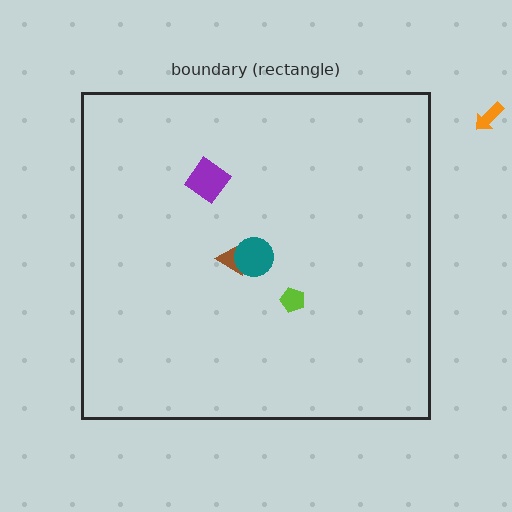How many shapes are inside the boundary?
4 inside, 1 outside.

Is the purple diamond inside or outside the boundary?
Inside.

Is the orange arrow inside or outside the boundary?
Outside.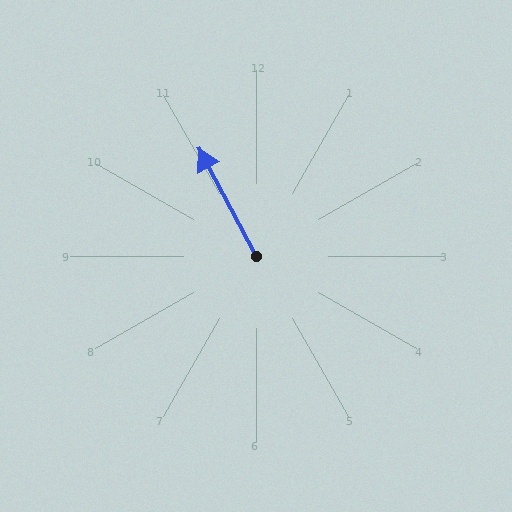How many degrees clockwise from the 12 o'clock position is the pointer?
Approximately 332 degrees.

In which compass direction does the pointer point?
Northwest.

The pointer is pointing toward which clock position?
Roughly 11 o'clock.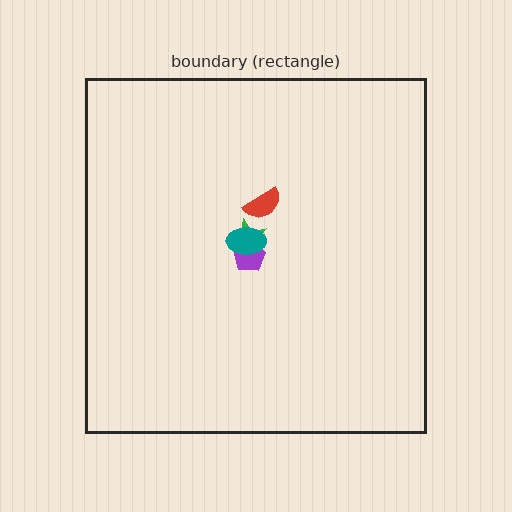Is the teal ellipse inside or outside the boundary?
Inside.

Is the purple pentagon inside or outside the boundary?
Inside.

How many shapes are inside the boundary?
4 inside, 0 outside.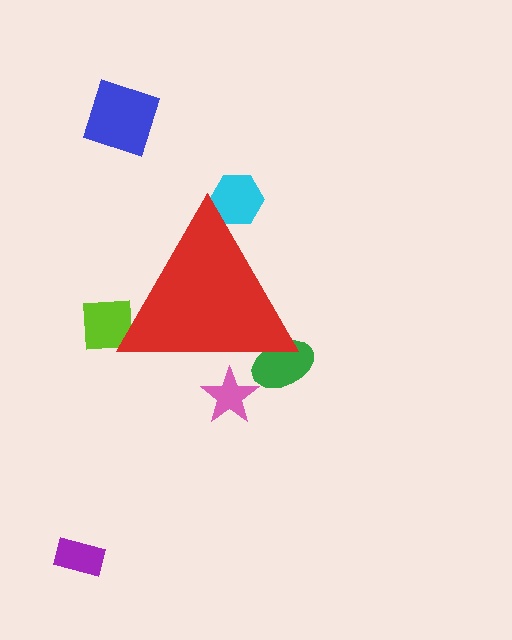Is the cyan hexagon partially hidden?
Yes, the cyan hexagon is partially hidden behind the red triangle.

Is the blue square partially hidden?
No, the blue square is fully visible.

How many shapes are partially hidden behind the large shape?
4 shapes are partially hidden.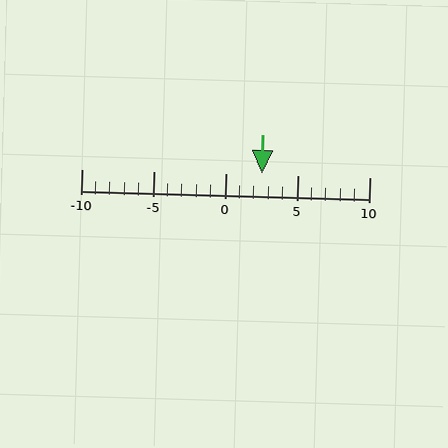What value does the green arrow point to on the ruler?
The green arrow points to approximately 2.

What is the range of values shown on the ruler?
The ruler shows values from -10 to 10.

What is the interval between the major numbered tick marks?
The major tick marks are spaced 5 units apart.